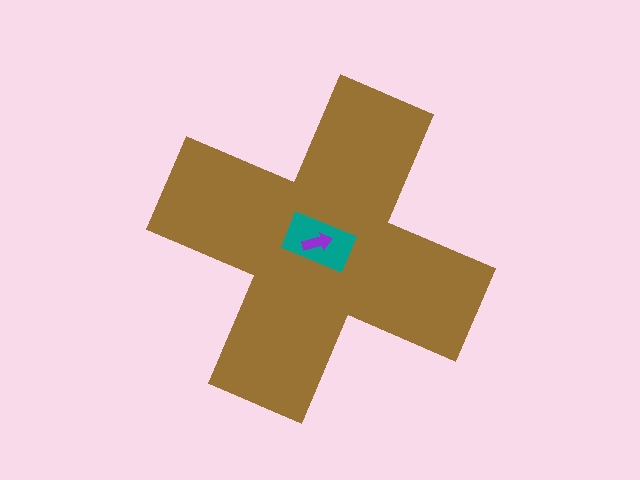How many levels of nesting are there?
3.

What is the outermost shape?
The brown cross.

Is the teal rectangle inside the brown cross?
Yes.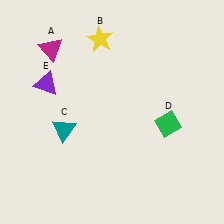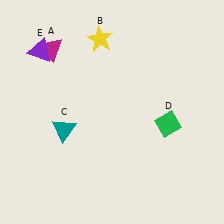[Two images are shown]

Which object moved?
The purple triangle (E) moved up.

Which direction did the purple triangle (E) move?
The purple triangle (E) moved up.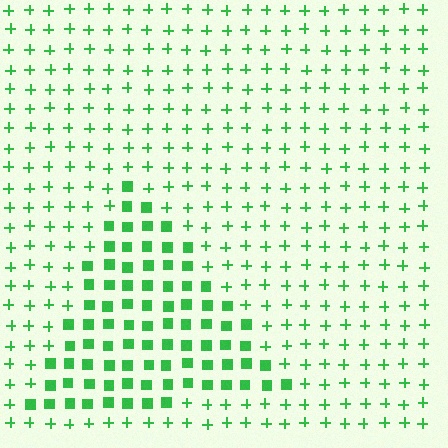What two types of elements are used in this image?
The image uses squares inside the triangle region and plus signs outside it.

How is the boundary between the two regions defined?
The boundary is defined by a change in element shape: squares inside vs. plus signs outside. All elements share the same color and spacing.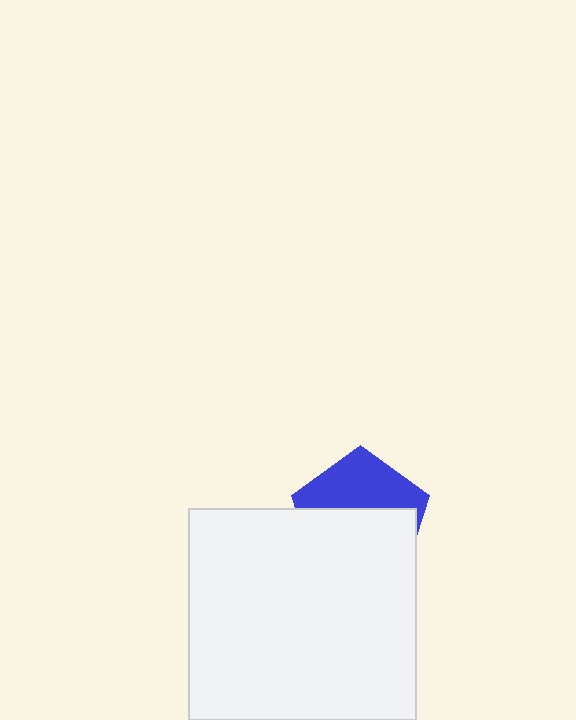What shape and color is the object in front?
The object in front is a white rectangle.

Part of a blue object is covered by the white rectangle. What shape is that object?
It is a pentagon.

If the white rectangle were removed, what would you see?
You would see the complete blue pentagon.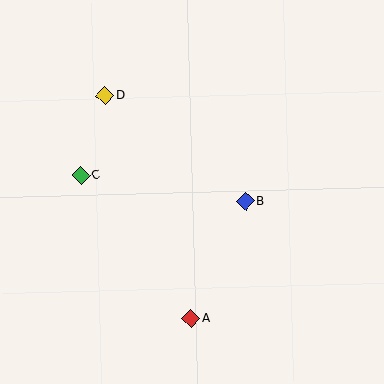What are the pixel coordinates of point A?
Point A is at (191, 318).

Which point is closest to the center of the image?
Point B at (246, 201) is closest to the center.